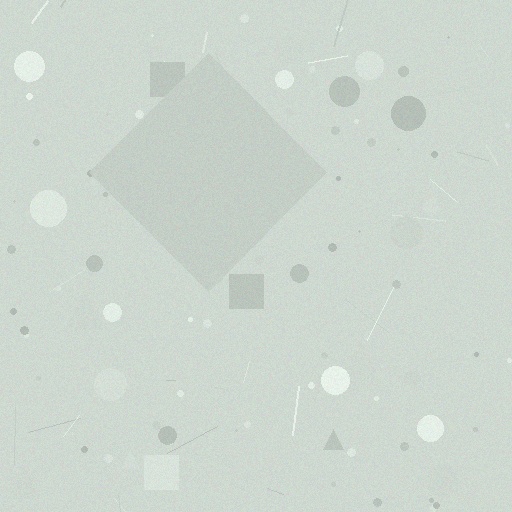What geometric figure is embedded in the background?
A diamond is embedded in the background.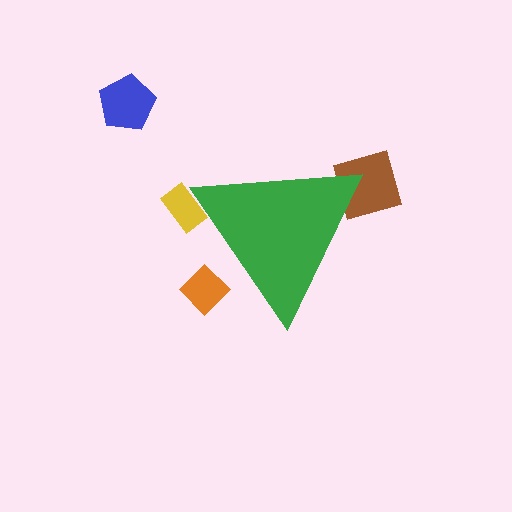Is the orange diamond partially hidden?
Yes, the orange diamond is partially hidden behind the green triangle.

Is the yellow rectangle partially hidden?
Yes, the yellow rectangle is partially hidden behind the green triangle.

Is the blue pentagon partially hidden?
No, the blue pentagon is fully visible.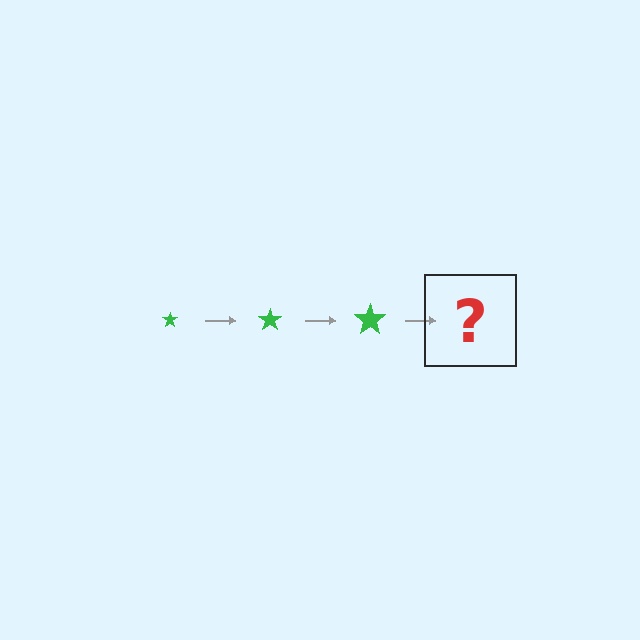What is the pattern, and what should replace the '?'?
The pattern is that the star gets progressively larger each step. The '?' should be a green star, larger than the previous one.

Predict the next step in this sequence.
The next step is a green star, larger than the previous one.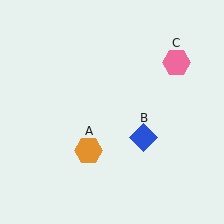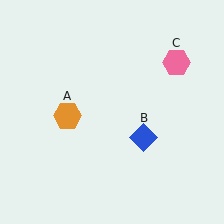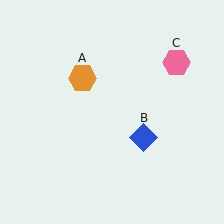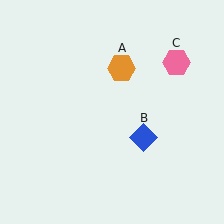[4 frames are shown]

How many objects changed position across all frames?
1 object changed position: orange hexagon (object A).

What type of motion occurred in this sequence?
The orange hexagon (object A) rotated clockwise around the center of the scene.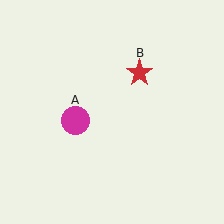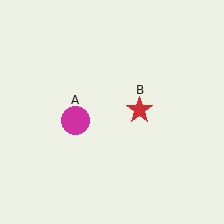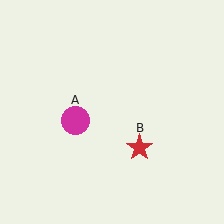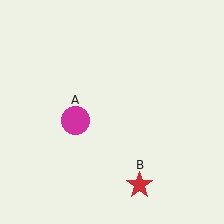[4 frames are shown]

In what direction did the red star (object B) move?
The red star (object B) moved down.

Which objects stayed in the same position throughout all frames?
Magenta circle (object A) remained stationary.